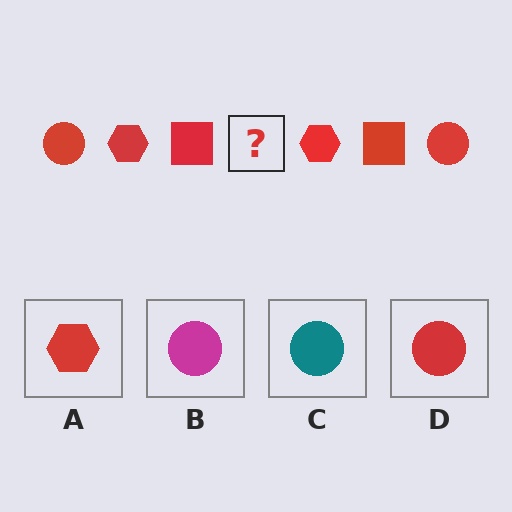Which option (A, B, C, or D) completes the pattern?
D.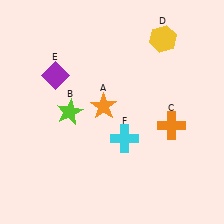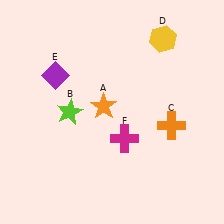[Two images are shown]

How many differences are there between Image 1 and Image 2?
There is 1 difference between the two images.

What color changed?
The cross (F) changed from cyan in Image 1 to magenta in Image 2.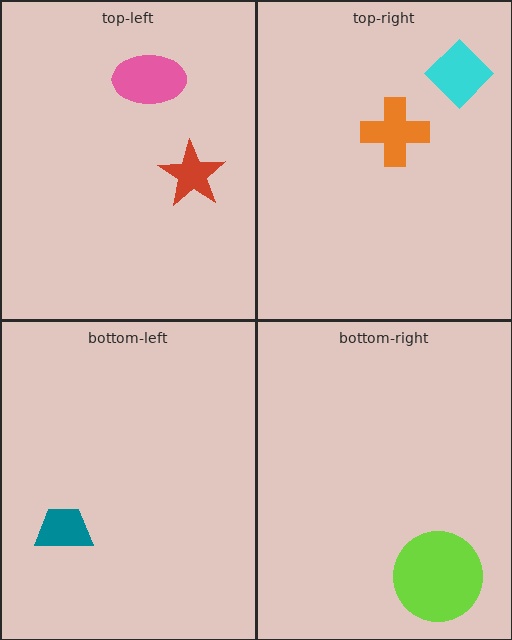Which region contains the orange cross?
The top-right region.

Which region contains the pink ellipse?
The top-left region.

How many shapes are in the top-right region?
2.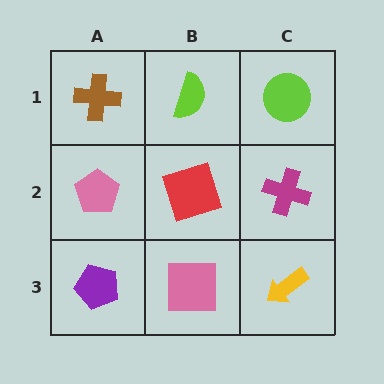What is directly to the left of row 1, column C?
A lime semicircle.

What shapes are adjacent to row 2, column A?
A brown cross (row 1, column A), a purple pentagon (row 3, column A), a red square (row 2, column B).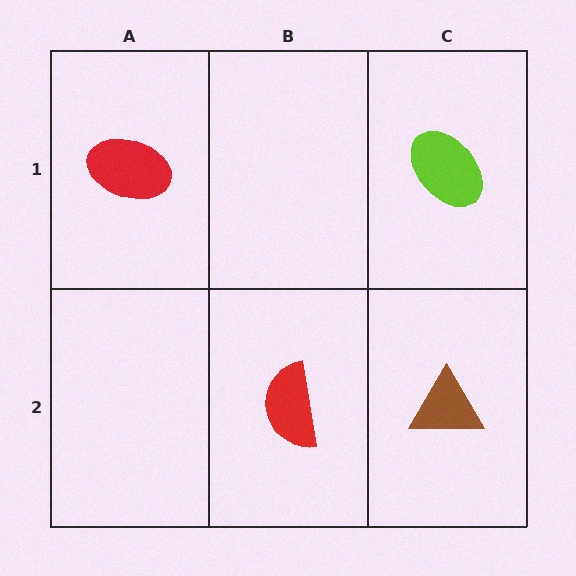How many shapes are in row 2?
2 shapes.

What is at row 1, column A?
A red ellipse.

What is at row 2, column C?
A brown triangle.